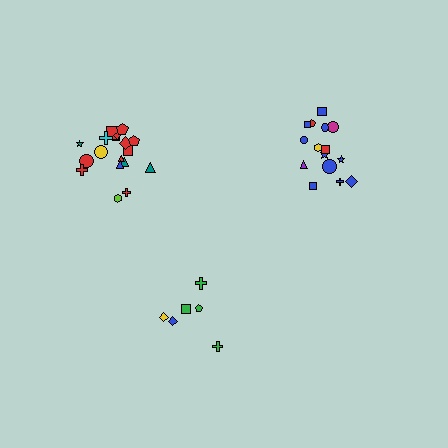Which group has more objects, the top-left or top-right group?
The top-left group.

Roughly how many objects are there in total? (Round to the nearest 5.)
Roughly 40 objects in total.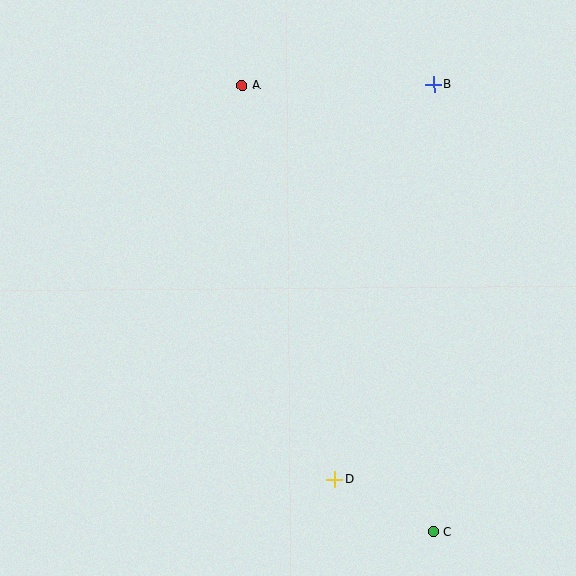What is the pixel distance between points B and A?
The distance between B and A is 191 pixels.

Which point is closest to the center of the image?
Point D at (335, 479) is closest to the center.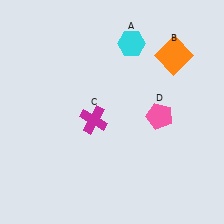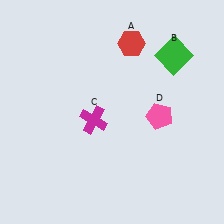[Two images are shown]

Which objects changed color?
A changed from cyan to red. B changed from orange to green.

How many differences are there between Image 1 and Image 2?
There are 2 differences between the two images.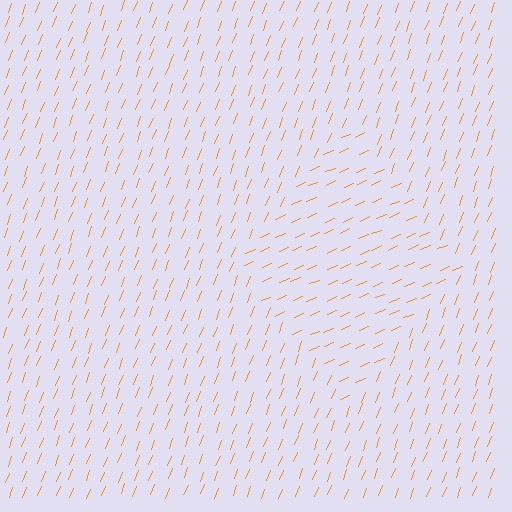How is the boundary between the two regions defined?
The boundary is defined purely by a change in line orientation (approximately 45 degrees difference). All lines are the same color and thickness.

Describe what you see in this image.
The image is filled with small orange line segments. A diamond region in the image has lines oriented differently from the surrounding lines, creating a visible texture boundary.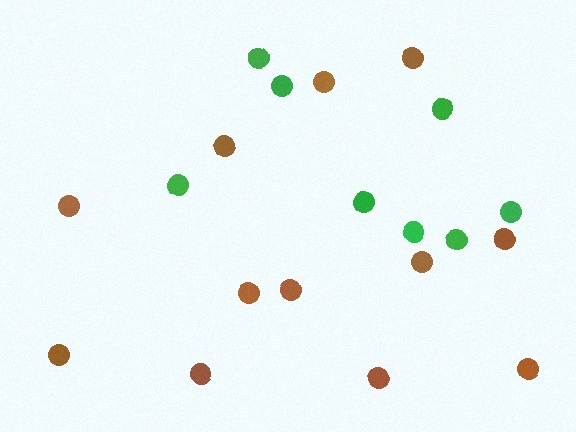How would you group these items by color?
There are 2 groups: one group of green circles (8) and one group of brown circles (12).